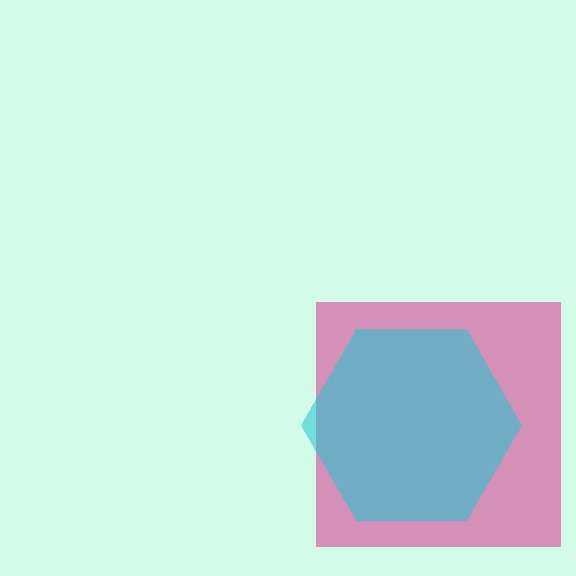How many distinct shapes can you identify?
There are 2 distinct shapes: a magenta square, a cyan hexagon.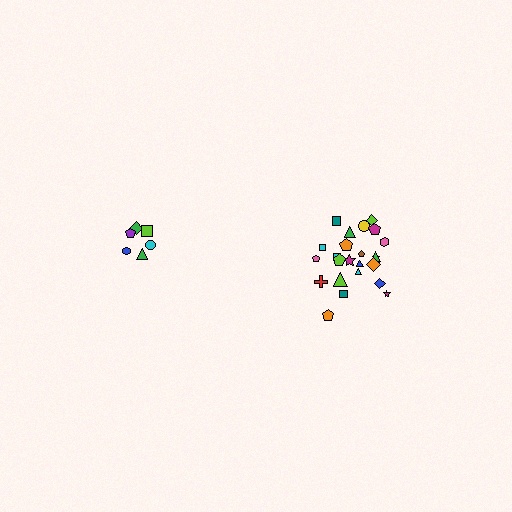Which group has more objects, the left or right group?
The right group.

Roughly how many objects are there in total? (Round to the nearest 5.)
Roughly 30 objects in total.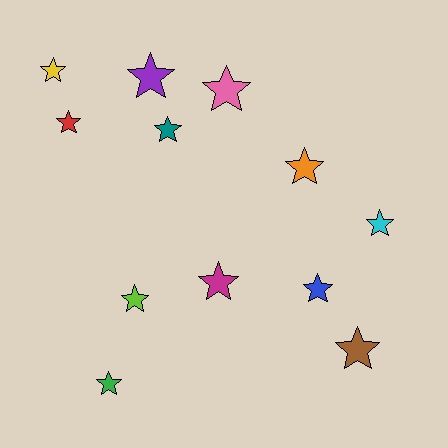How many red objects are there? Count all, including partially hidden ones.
There is 1 red object.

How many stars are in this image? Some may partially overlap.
There are 12 stars.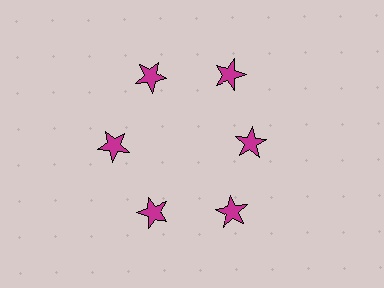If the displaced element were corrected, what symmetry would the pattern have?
It would have 6-fold rotational symmetry — the pattern would map onto itself every 60 degrees.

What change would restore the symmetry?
The symmetry would be restored by moving it outward, back onto the ring so that all 6 stars sit at equal angles and equal distance from the center.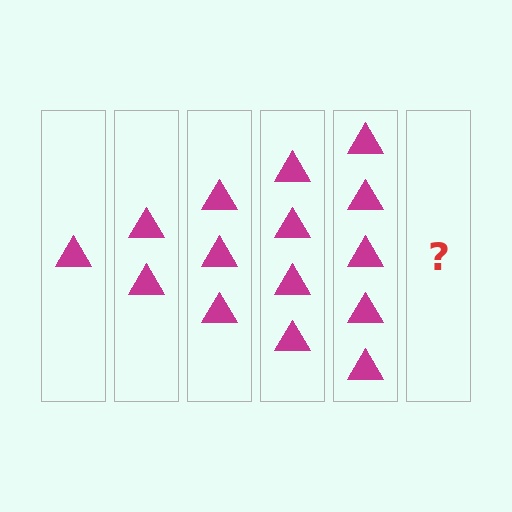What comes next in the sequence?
The next element should be 6 triangles.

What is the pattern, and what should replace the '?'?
The pattern is that each step adds one more triangle. The '?' should be 6 triangles.